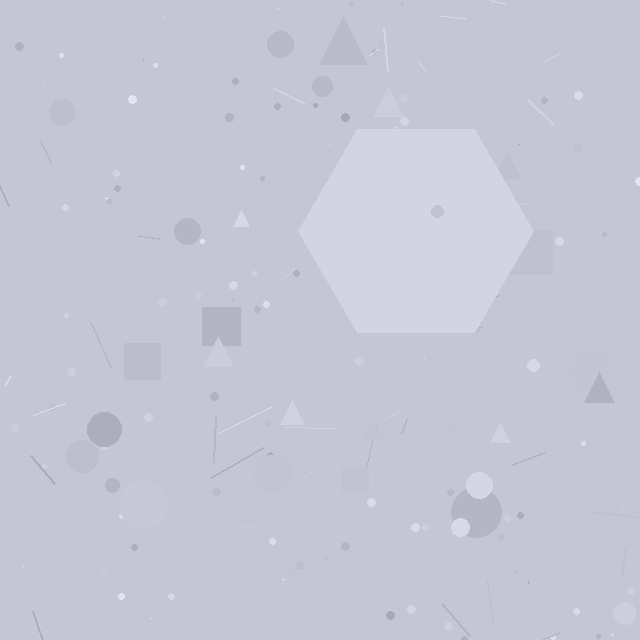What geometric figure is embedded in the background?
A hexagon is embedded in the background.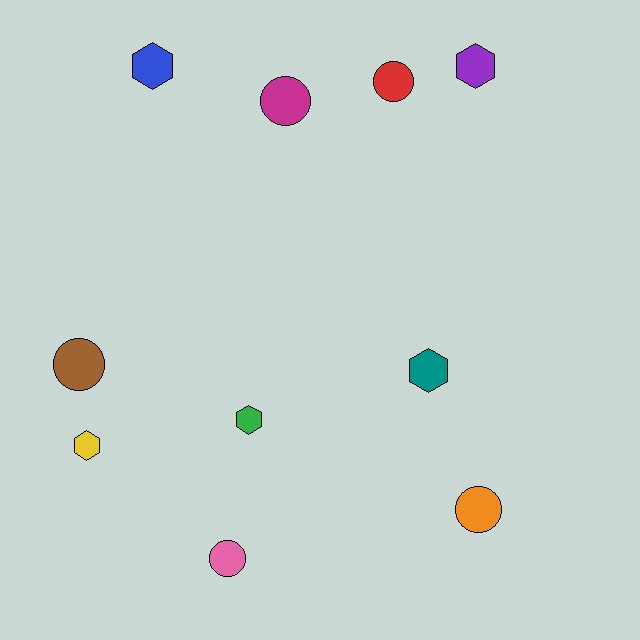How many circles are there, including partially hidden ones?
There are 5 circles.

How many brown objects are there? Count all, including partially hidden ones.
There is 1 brown object.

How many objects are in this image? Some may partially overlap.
There are 10 objects.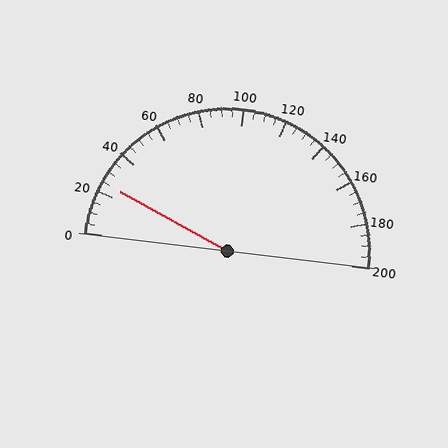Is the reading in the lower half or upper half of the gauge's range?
The reading is in the lower half of the range (0 to 200).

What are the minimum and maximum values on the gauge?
The gauge ranges from 0 to 200.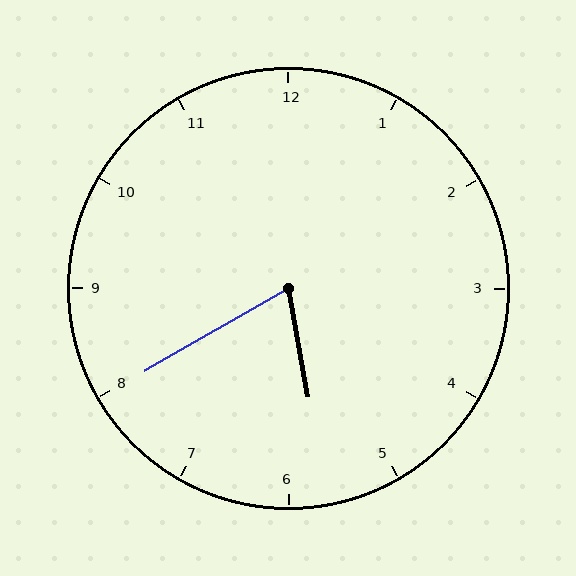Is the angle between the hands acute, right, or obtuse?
It is acute.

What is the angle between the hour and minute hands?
Approximately 70 degrees.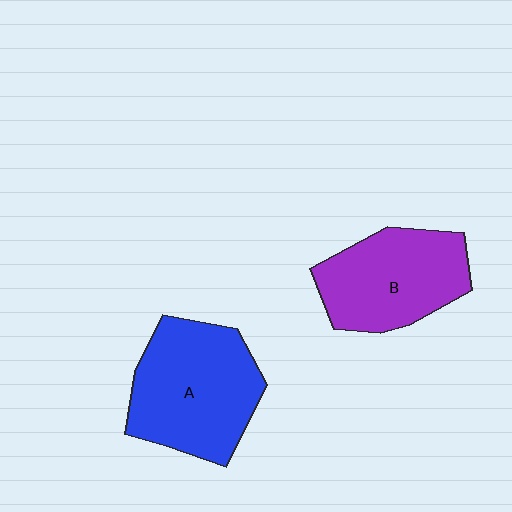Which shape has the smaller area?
Shape B (purple).